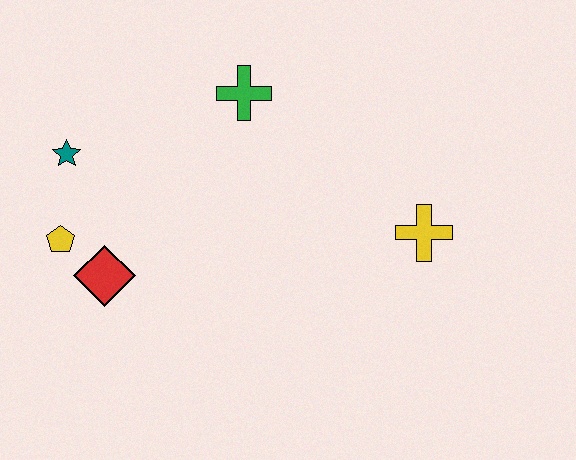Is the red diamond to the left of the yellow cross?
Yes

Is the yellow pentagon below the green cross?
Yes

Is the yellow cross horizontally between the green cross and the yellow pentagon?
No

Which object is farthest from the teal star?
The yellow cross is farthest from the teal star.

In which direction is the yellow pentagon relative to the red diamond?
The yellow pentagon is to the left of the red diamond.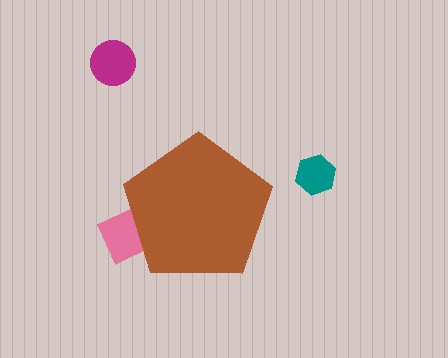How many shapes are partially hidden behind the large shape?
1 shape is partially hidden.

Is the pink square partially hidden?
Yes, the pink square is partially hidden behind the brown pentagon.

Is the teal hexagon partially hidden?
No, the teal hexagon is fully visible.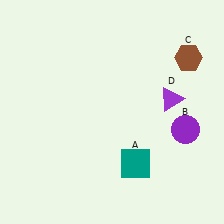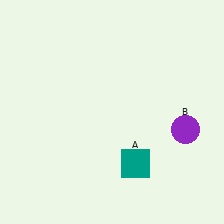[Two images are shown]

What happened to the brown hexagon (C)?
The brown hexagon (C) was removed in Image 2. It was in the top-right area of Image 1.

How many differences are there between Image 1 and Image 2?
There are 2 differences between the two images.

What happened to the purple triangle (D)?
The purple triangle (D) was removed in Image 2. It was in the top-right area of Image 1.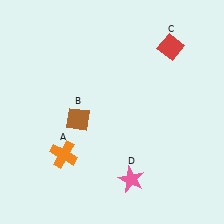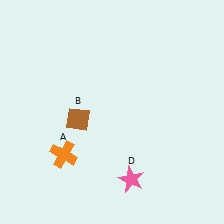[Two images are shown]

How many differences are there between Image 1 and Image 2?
There is 1 difference between the two images.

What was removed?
The red diamond (C) was removed in Image 2.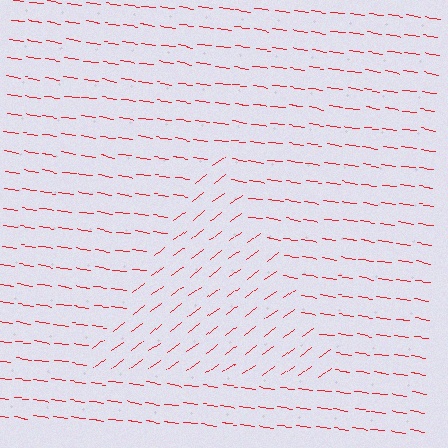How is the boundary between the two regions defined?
The boundary is defined purely by a change in line orientation (approximately 45 degrees difference). All lines are the same color and thickness.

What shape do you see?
I see a triangle.